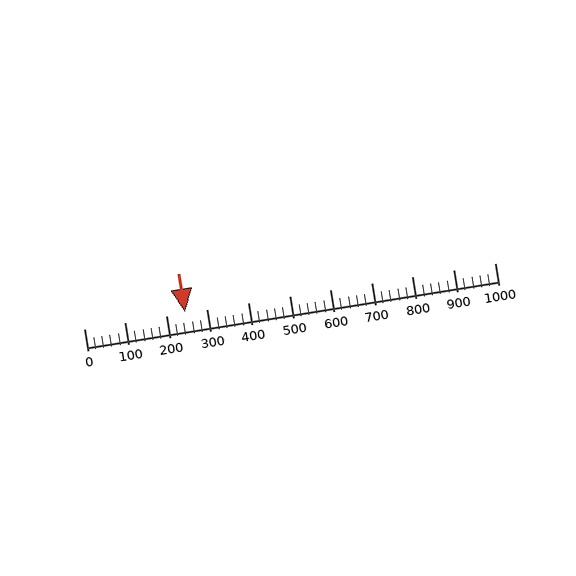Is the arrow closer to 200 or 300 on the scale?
The arrow is closer to 200.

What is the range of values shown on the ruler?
The ruler shows values from 0 to 1000.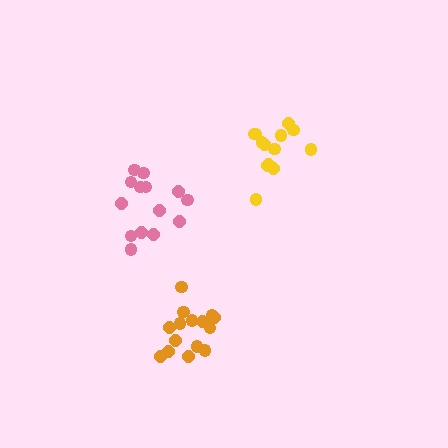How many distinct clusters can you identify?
There are 3 distinct clusters.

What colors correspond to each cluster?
The clusters are colored: orange, yellow, pink.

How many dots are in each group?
Group 1: 16 dots, Group 2: 13 dots, Group 3: 14 dots (43 total).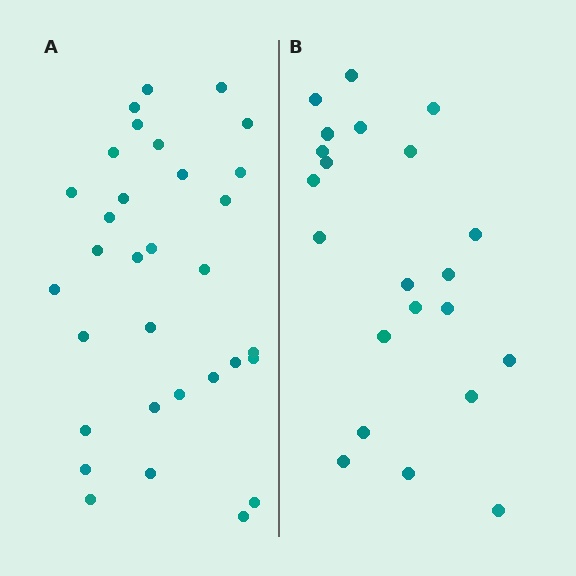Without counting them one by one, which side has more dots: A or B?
Region A (the left region) has more dots.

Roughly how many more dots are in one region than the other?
Region A has roughly 10 or so more dots than region B.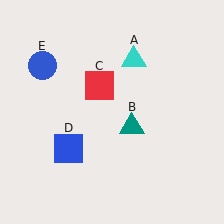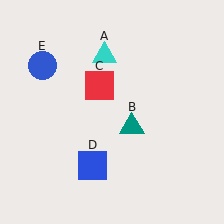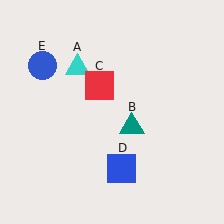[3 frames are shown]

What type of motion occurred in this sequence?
The cyan triangle (object A), blue square (object D) rotated counterclockwise around the center of the scene.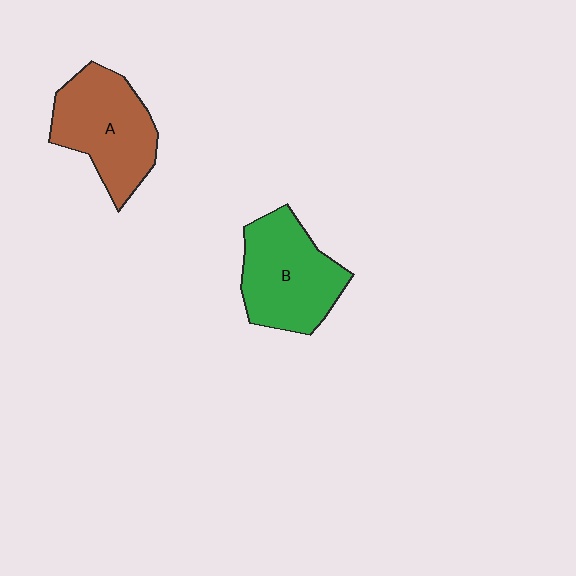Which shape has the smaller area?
Shape B (green).